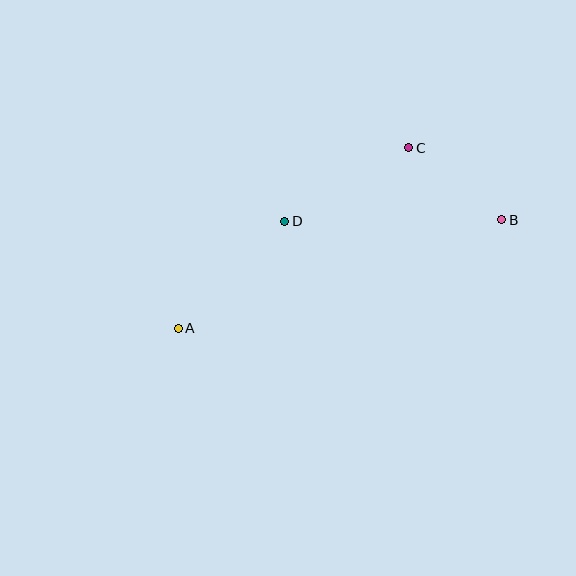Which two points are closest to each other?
Points B and C are closest to each other.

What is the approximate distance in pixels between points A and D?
The distance between A and D is approximately 151 pixels.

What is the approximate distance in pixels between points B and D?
The distance between B and D is approximately 217 pixels.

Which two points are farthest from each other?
Points A and B are farthest from each other.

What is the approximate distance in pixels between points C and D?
The distance between C and D is approximately 144 pixels.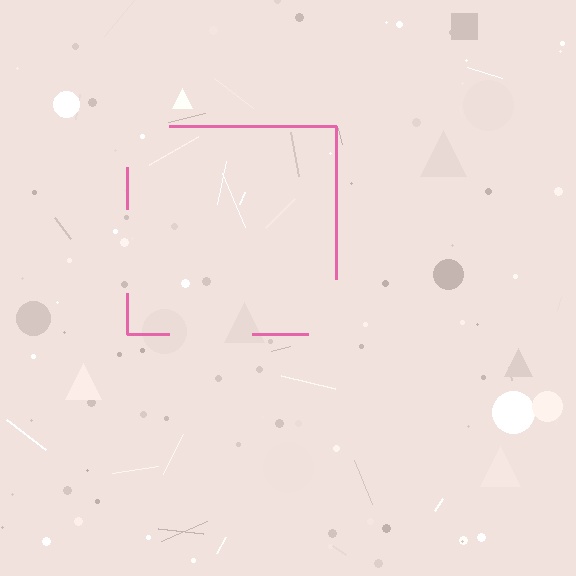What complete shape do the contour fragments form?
The contour fragments form a square.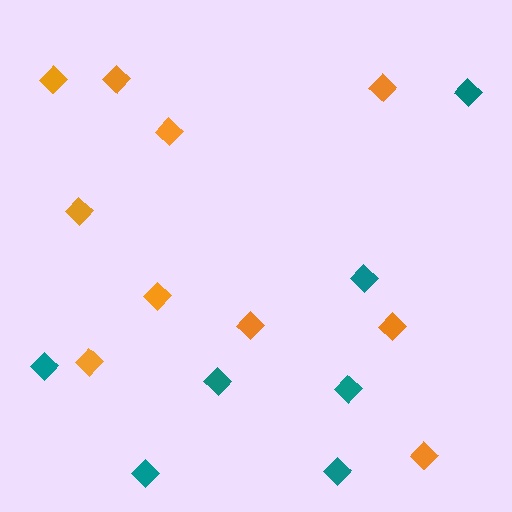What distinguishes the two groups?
There are 2 groups: one group of teal diamonds (7) and one group of orange diamonds (10).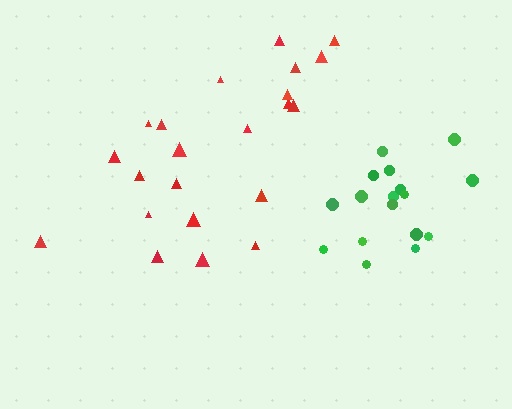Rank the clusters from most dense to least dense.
green, red.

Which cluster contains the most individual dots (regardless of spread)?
Red (22).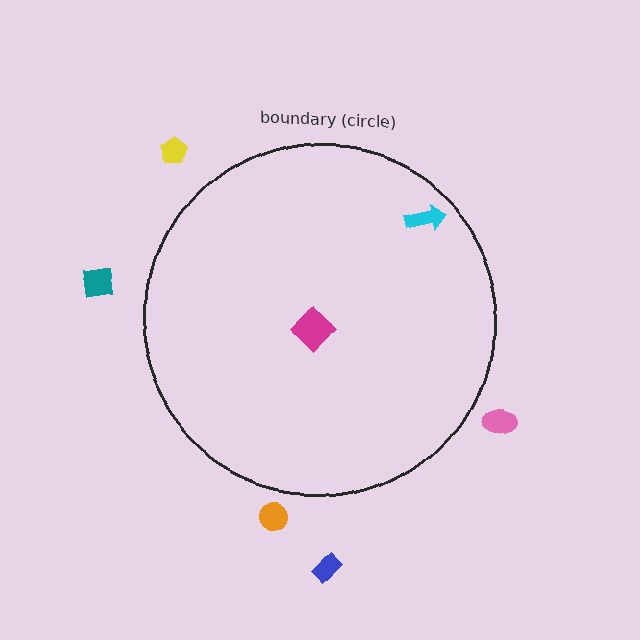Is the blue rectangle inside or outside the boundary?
Outside.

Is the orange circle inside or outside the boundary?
Outside.